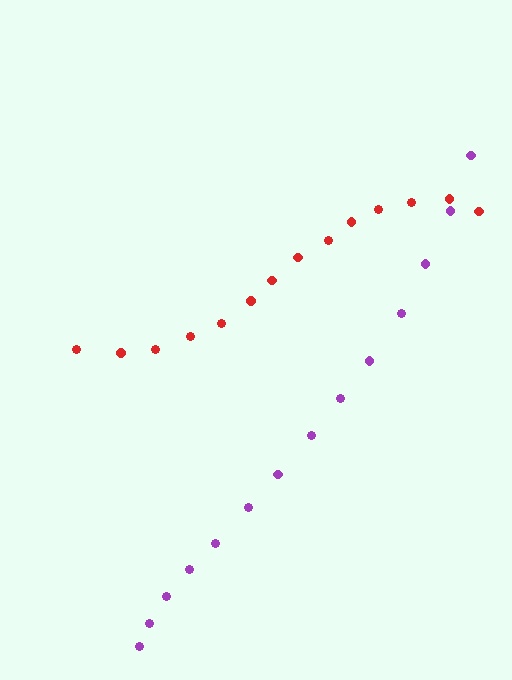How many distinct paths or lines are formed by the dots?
There are 2 distinct paths.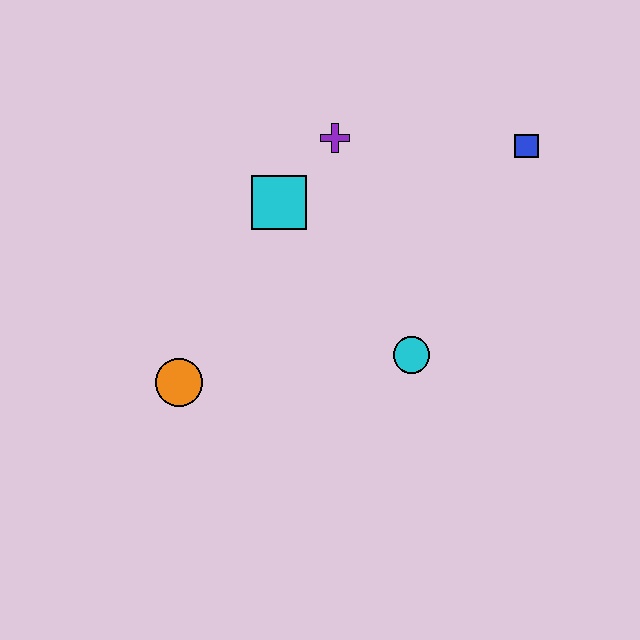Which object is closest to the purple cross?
The cyan square is closest to the purple cross.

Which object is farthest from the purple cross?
The orange circle is farthest from the purple cross.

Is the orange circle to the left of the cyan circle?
Yes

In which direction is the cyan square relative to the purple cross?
The cyan square is below the purple cross.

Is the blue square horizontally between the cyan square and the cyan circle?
No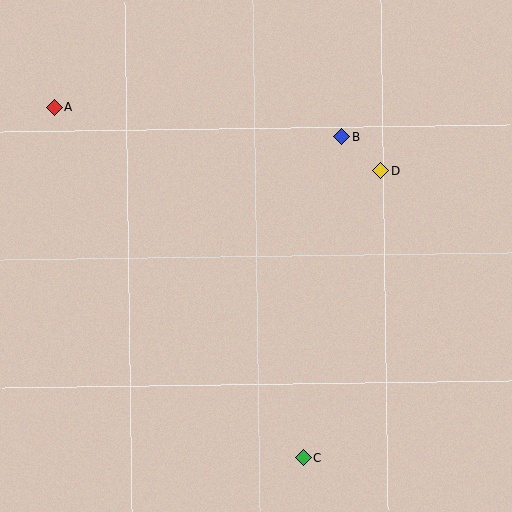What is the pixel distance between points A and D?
The distance between A and D is 333 pixels.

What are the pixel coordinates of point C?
Point C is at (303, 458).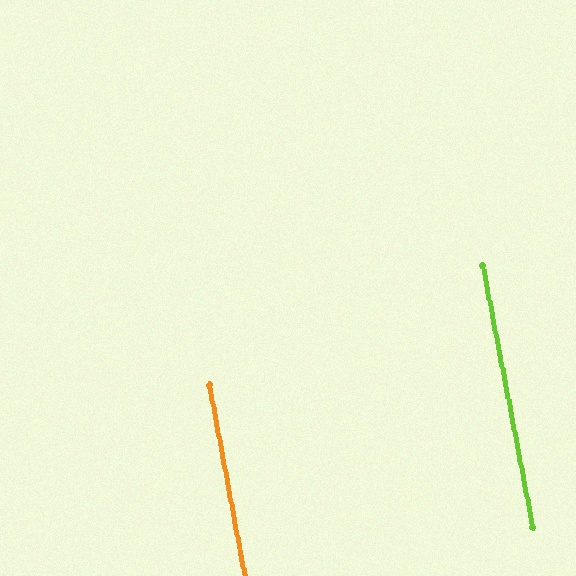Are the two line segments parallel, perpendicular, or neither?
Parallel — their directions differ by only 0.2°.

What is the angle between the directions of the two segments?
Approximately 0 degrees.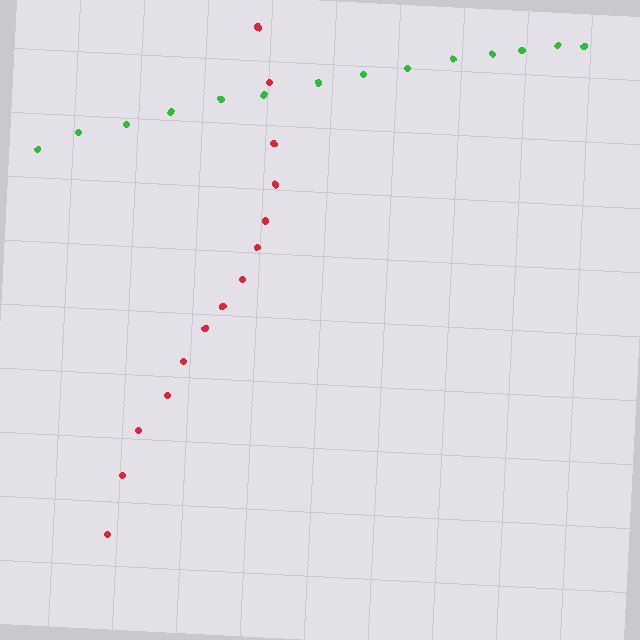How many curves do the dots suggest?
There are 2 distinct paths.